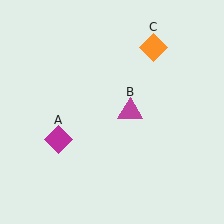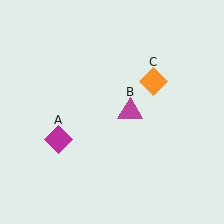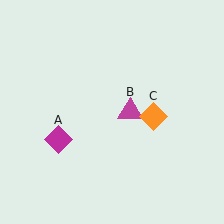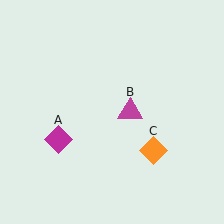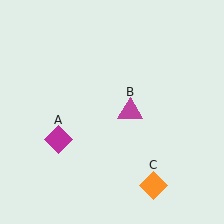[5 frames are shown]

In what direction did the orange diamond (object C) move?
The orange diamond (object C) moved down.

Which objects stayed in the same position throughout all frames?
Magenta diamond (object A) and magenta triangle (object B) remained stationary.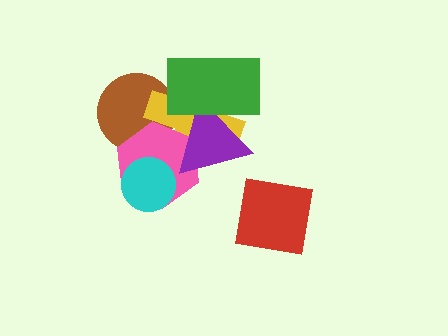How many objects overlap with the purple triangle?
3 objects overlap with the purple triangle.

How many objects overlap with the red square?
0 objects overlap with the red square.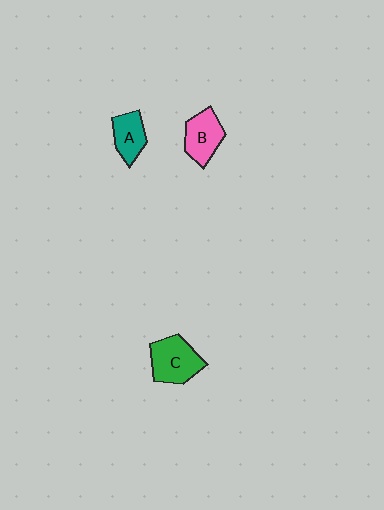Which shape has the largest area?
Shape C (green).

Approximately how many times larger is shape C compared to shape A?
Approximately 1.4 times.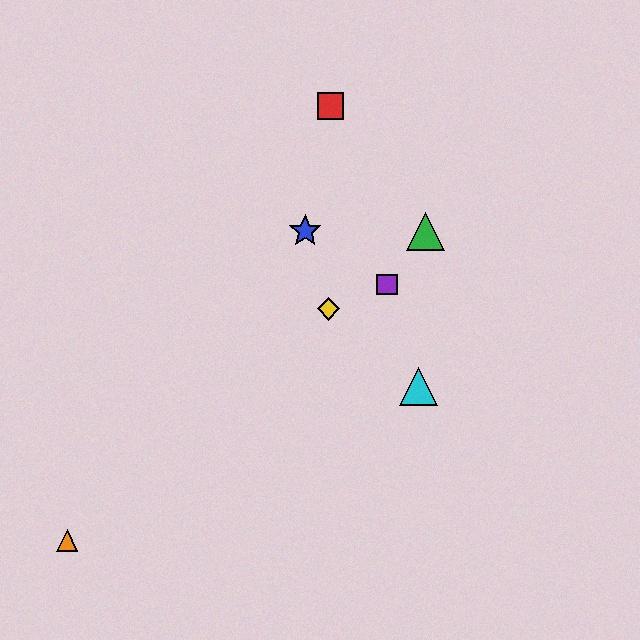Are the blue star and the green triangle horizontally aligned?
Yes, both are at y≈231.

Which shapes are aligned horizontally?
The blue star, the green triangle are aligned horizontally.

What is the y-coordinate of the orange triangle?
The orange triangle is at y≈541.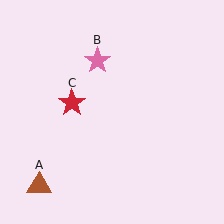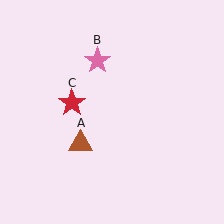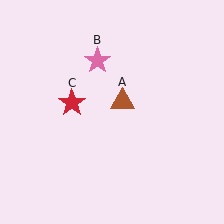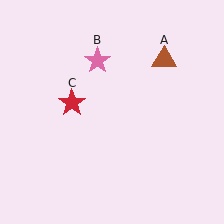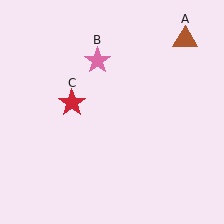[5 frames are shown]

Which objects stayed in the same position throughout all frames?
Pink star (object B) and red star (object C) remained stationary.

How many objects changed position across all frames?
1 object changed position: brown triangle (object A).